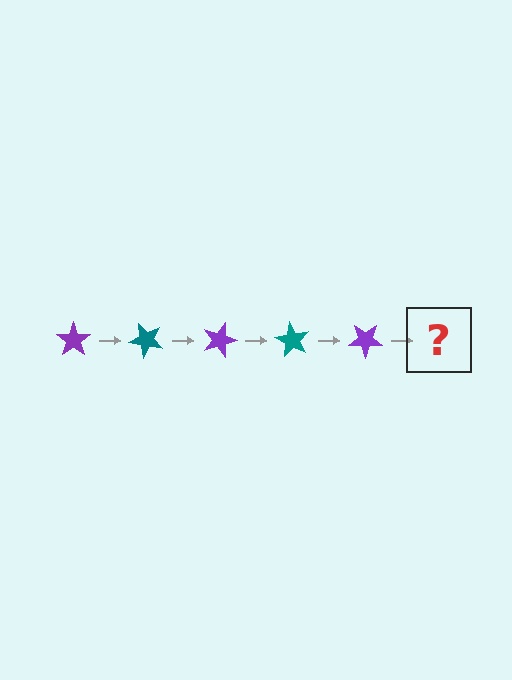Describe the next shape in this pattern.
It should be a teal star, rotated 225 degrees from the start.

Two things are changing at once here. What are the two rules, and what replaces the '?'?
The two rules are that it rotates 45 degrees each step and the color cycles through purple and teal. The '?' should be a teal star, rotated 225 degrees from the start.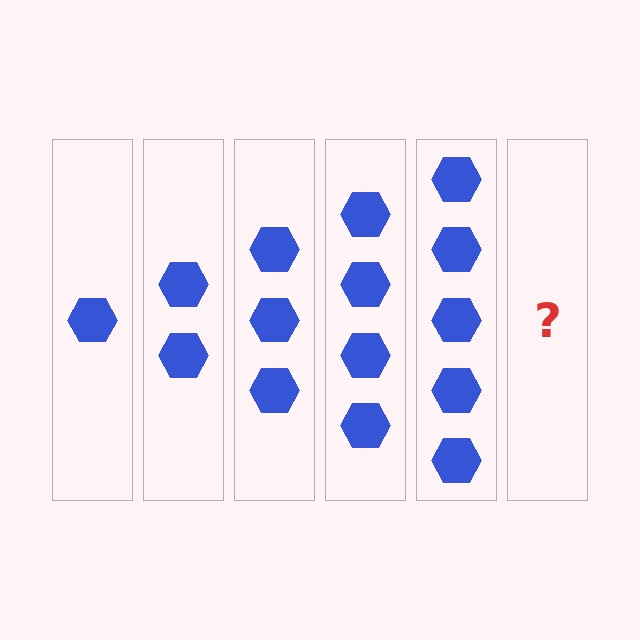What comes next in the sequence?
The next element should be 6 hexagons.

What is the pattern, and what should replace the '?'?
The pattern is that each step adds one more hexagon. The '?' should be 6 hexagons.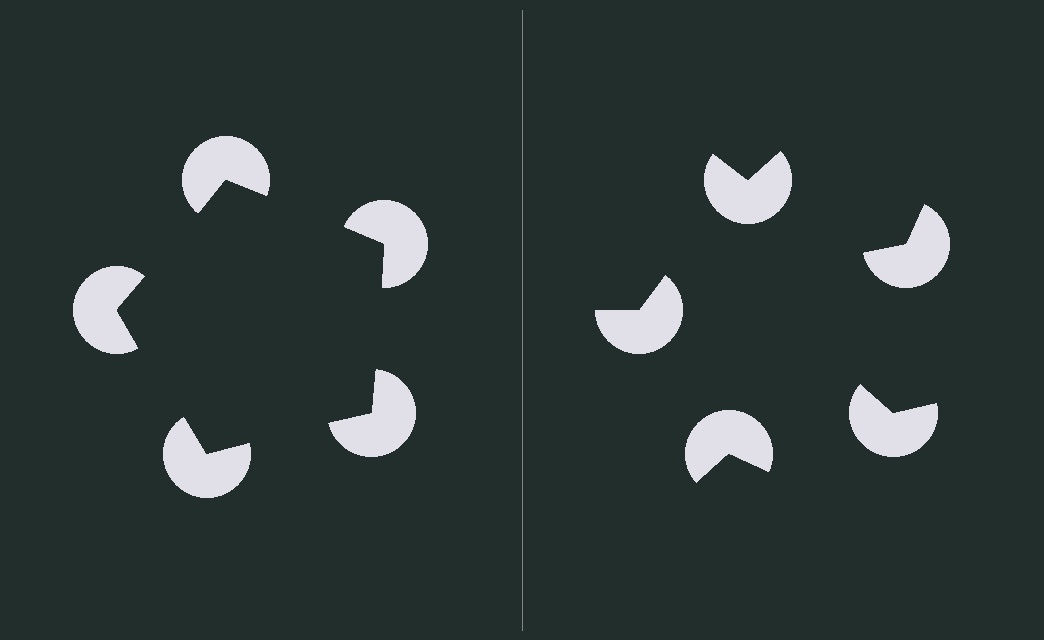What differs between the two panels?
The pac-man discs are positioned identically on both sides; only the wedge orientations differ. On the left they align to a pentagon; on the right they are misaligned.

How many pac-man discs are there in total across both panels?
10 — 5 on each side.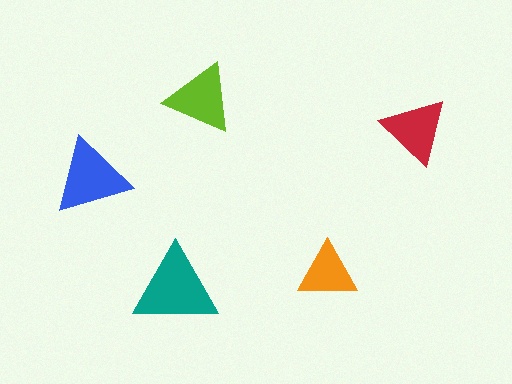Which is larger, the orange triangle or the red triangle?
The red one.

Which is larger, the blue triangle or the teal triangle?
The teal one.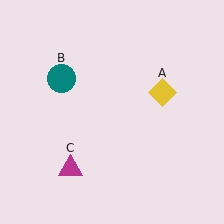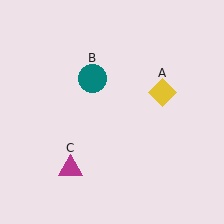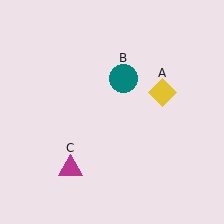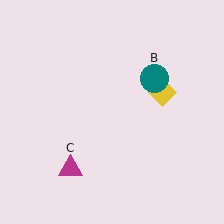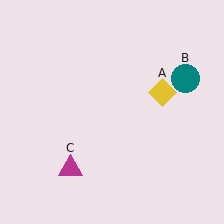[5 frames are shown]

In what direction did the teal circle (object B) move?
The teal circle (object B) moved right.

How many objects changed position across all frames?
1 object changed position: teal circle (object B).